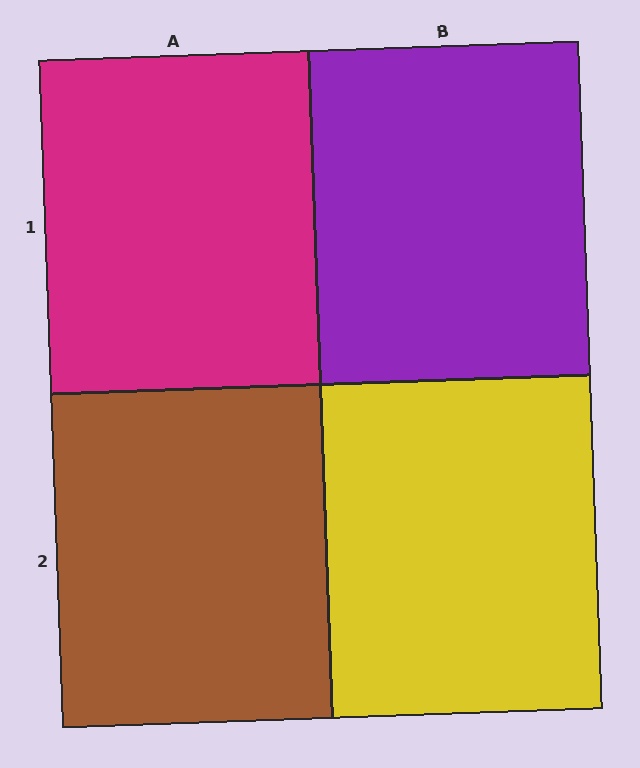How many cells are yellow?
1 cell is yellow.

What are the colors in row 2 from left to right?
Brown, yellow.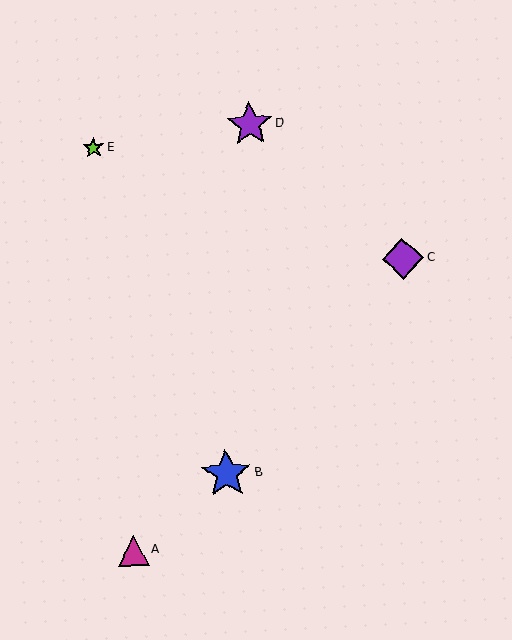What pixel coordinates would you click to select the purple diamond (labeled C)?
Click at (403, 258) to select the purple diamond C.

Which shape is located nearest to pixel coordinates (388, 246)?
The purple diamond (labeled C) at (403, 258) is nearest to that location.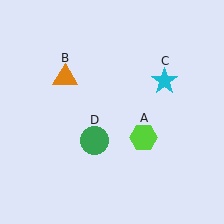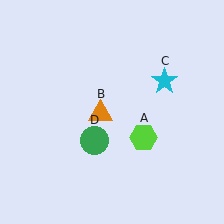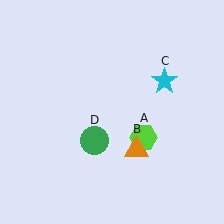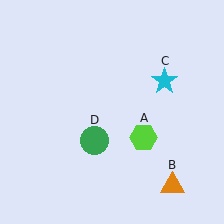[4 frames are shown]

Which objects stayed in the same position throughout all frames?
Lime hexagon (object A) and cyan star (object C) and green circle (object D) remained stationary.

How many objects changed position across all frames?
1 object changed position: orange triangle (object B).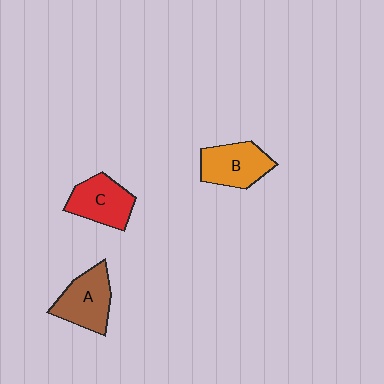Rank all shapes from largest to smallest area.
From largest to smallest: A (brown), B (orange), C (red).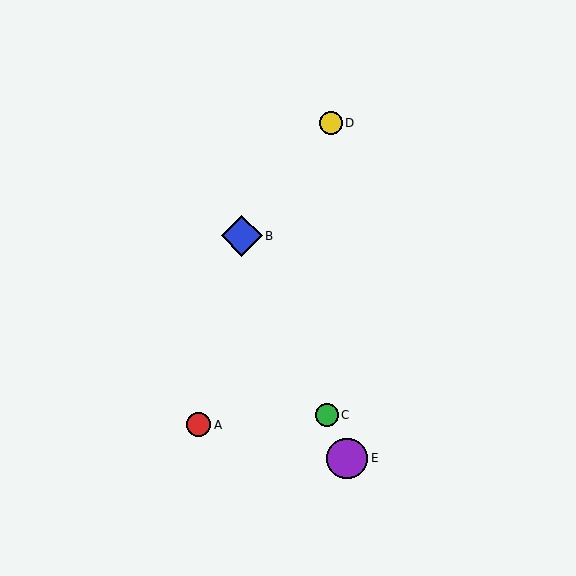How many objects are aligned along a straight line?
3 objects (B, C, E) are aligned along a straight line.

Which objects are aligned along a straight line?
Objects B, C, E are aligned along a straight line.